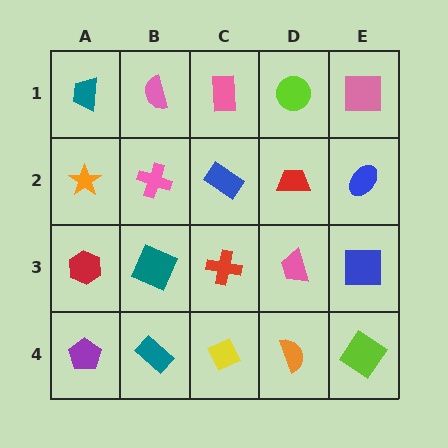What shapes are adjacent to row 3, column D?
A red trapezoid (row 2, column D), an orange semicircle (row 4, column D), a red cross (row 3, column C), a blue square (row 3, column E).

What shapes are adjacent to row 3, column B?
A pink cross (row 2, column B), a teal rectangle (row 4, column B), a red hexagon (row 3, column A), a red cross (row 3, column C).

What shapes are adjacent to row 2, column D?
A lime circle (row 1, column D), a pink trapezoid (row 3, column D), a blue rectangle (row 2, column C), a blue ellipse (row 2, column E).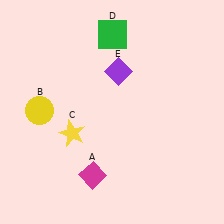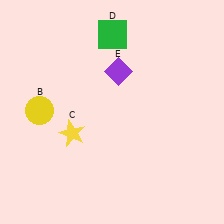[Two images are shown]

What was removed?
The magenta diamond (A) was removed in Image 2.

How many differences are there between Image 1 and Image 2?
There is 1 difference between the two images.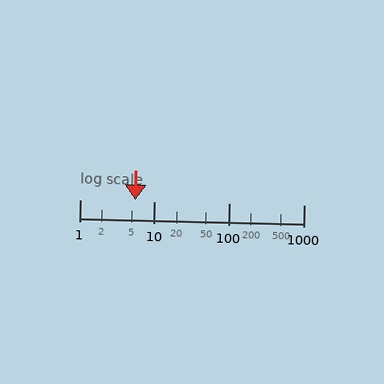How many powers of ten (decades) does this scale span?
The scale spans 3 decades, from 1 to 1000.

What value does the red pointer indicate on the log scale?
The pointer indicates approximately 5.6.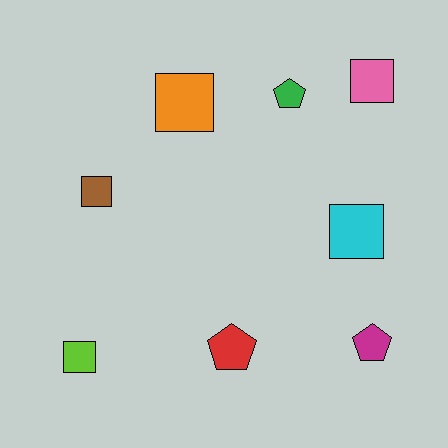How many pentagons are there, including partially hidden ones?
There are 3 pentagons.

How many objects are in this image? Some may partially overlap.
There are 8 objects.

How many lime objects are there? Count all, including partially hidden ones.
There is 1 lime object.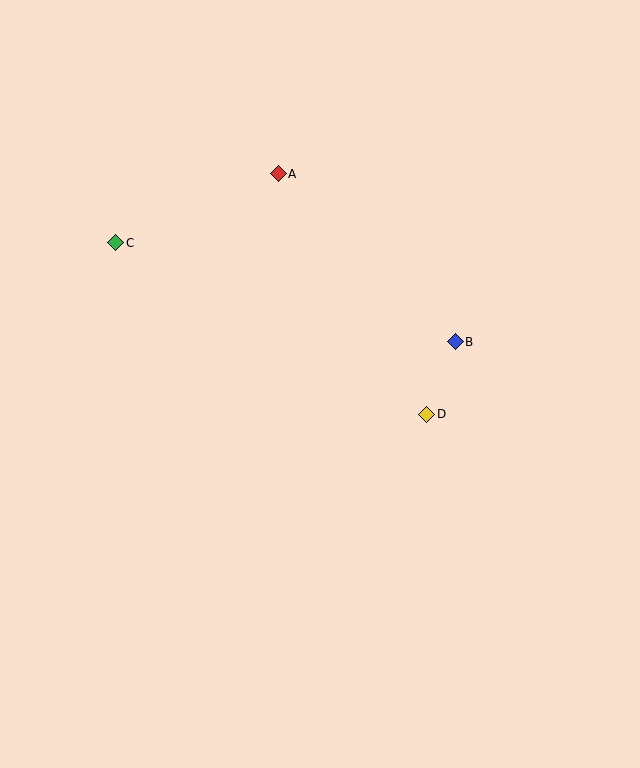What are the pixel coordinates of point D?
Point D is at (427, 414).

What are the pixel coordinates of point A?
Point A is at (278, 174).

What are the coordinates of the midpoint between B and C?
The midpoint between B and C is at (286, 292).